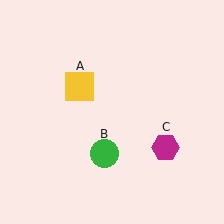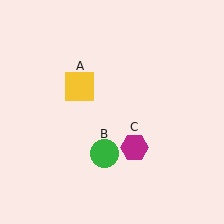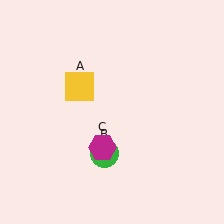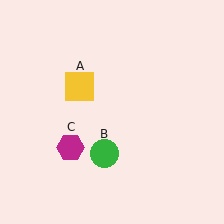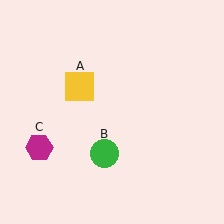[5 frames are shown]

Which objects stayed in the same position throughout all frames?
Yellow square (object A) and green circle (object B) remained stationary.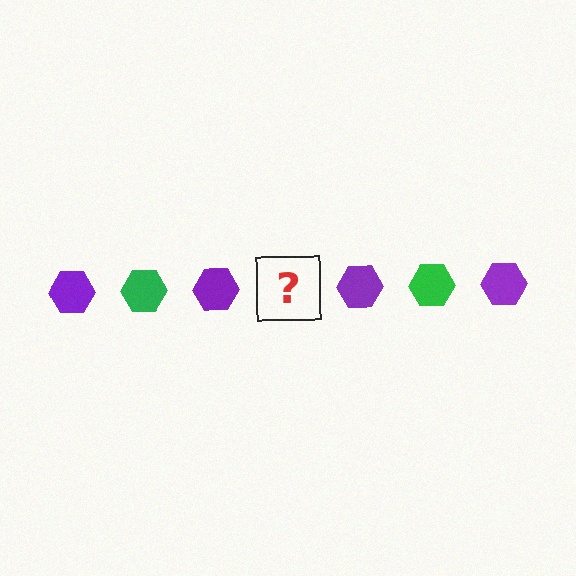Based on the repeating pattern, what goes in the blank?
The blank should be a green hexagon.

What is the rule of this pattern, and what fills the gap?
The rule is that the pattern cycles through purple, green hexagons. The gap should be filled with a green hexagon.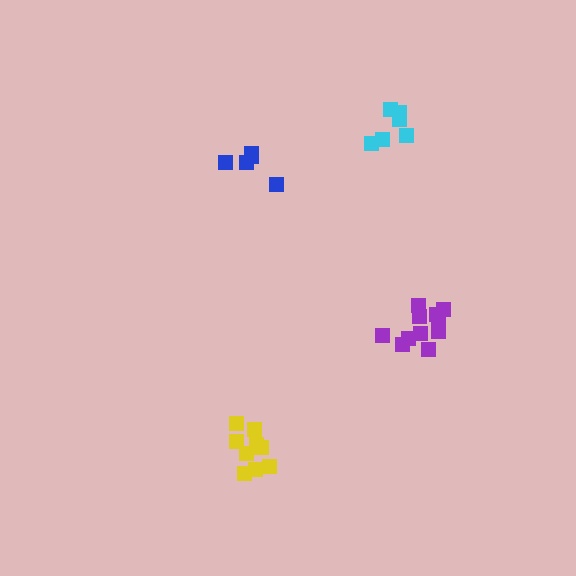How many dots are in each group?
Group 1: 9 dots, Group 2: 5 dots, Group 3: 11 dots, Group 4: 6 dots (31 total).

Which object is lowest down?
The yellow cluster is bottommost.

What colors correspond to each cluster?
The clusters are colored: yellow, blue, purple, cyan.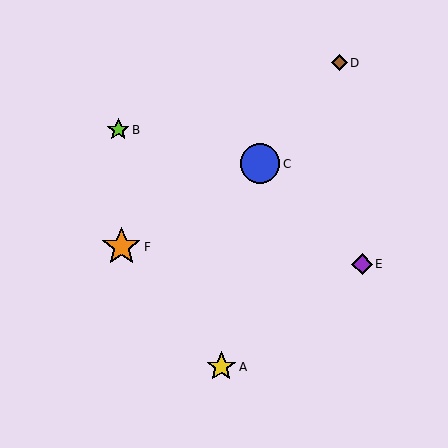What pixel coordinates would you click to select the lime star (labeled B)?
Click at (118, 130) to select the lime star B.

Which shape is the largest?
The blue circle (labeled C) is the largest.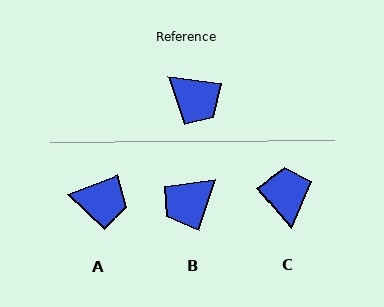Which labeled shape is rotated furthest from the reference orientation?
C, about 138 degrees away.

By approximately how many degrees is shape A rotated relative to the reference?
Approximately 28 degrees counter-clockwise.